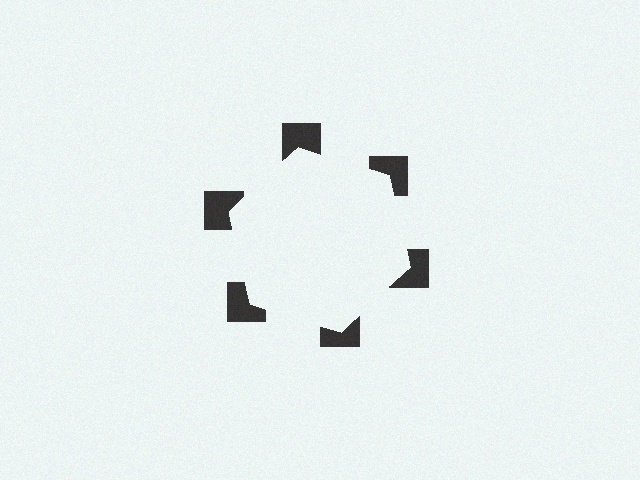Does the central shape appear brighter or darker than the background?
It typically appears slightly brighter than the background, even though no actual brightness change is drawn.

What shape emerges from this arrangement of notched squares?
An illusory hexagon — its edges are inferred from the aligned wedge cuts in the notched squares, not physically drawn.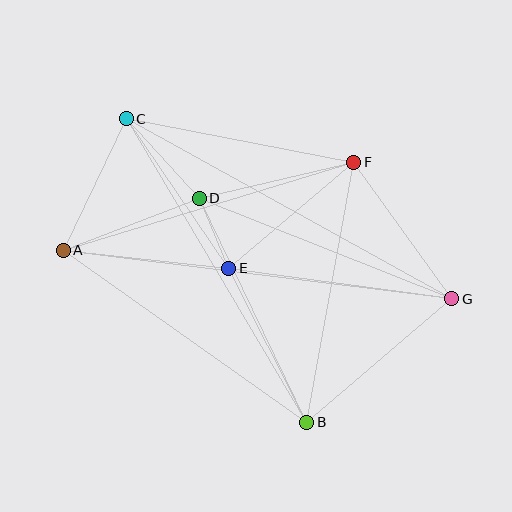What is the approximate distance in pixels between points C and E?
The distance between C and E is approximately 181 pixels.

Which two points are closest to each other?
Points D and E are closest to each other.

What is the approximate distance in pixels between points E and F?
The distance between E and F is approximately 164 pixels.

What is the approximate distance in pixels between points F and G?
The distance between F and G is approximately 168 pixels.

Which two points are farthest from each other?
Points A and G are farthest from each other.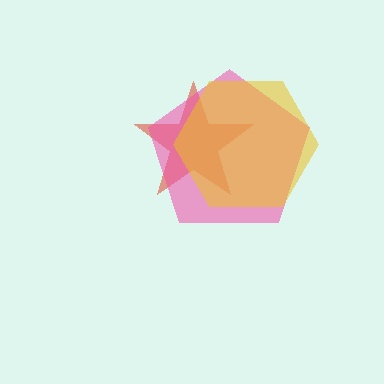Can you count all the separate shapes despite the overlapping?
Yes, there are 3 separate shapes.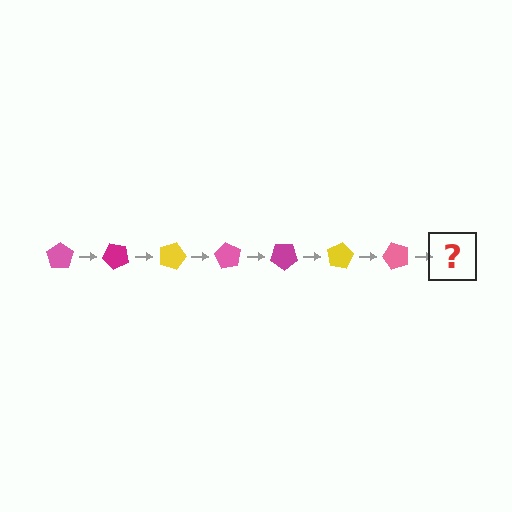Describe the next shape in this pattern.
It should be a magenta pentagon, rotated 315 degrees from the start.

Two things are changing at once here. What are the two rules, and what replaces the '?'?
The two rules are that it rotates 45 degrees each step and the color cycles through pink, magenta, and yellow. The '?' should be a magenta pentagon, rotated 315 degrees from the start.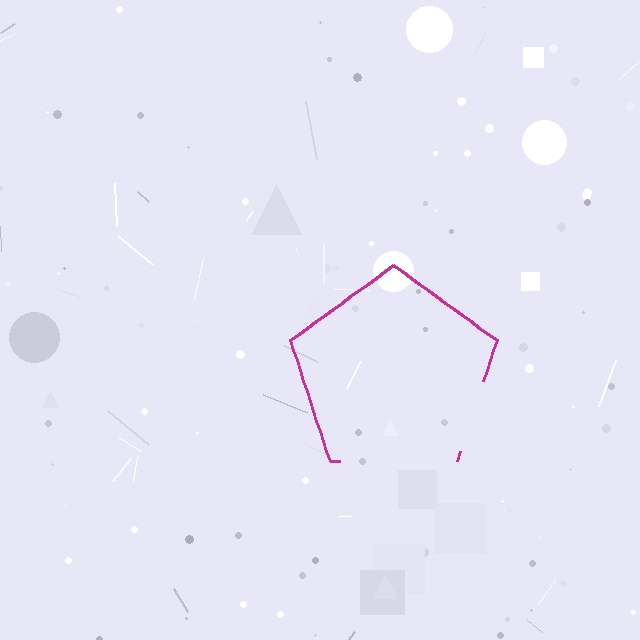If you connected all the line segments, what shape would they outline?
They would outline a pentagon.